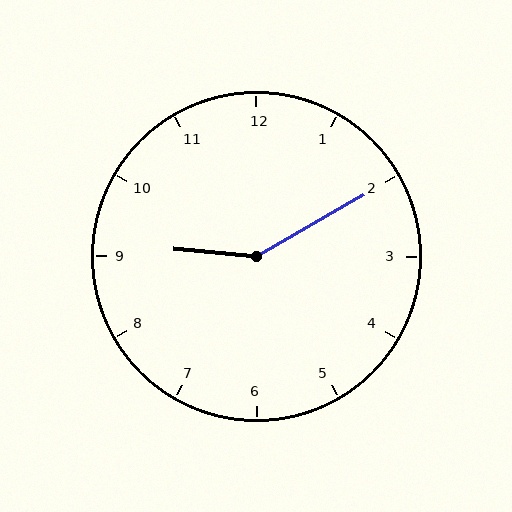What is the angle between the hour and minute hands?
Approximately 145 degrees.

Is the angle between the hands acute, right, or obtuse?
It is obtuse.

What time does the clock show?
9:10.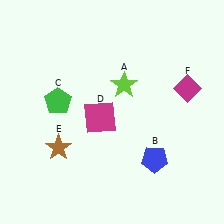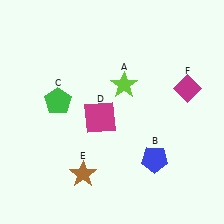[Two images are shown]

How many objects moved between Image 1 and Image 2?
1 object moved between the two images.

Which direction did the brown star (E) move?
The brown star (E) moved down.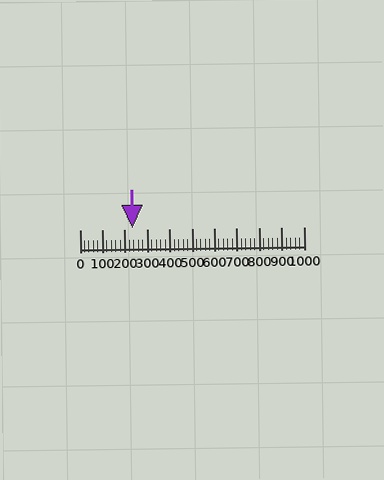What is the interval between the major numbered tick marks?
The major tick marks are spaced 100 units apart.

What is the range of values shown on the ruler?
The ruler shows values from 0 to 1000.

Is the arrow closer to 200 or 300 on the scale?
The arrow is closer to 200.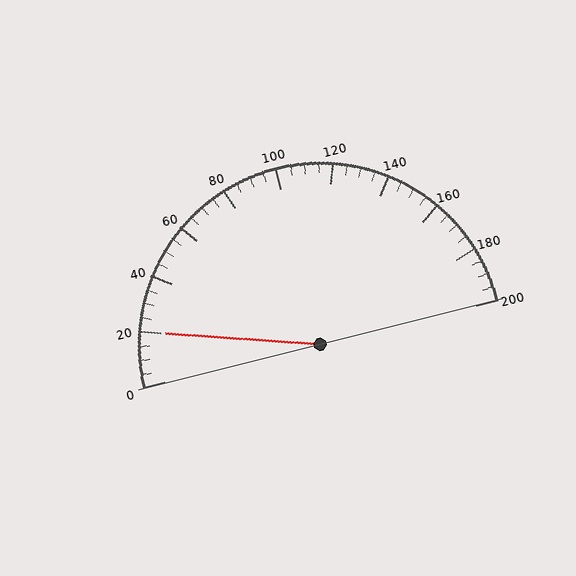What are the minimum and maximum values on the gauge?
The gauge ranges from 0 to 200.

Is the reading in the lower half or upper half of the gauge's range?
The reading is in the lower half of the range (0 to 200).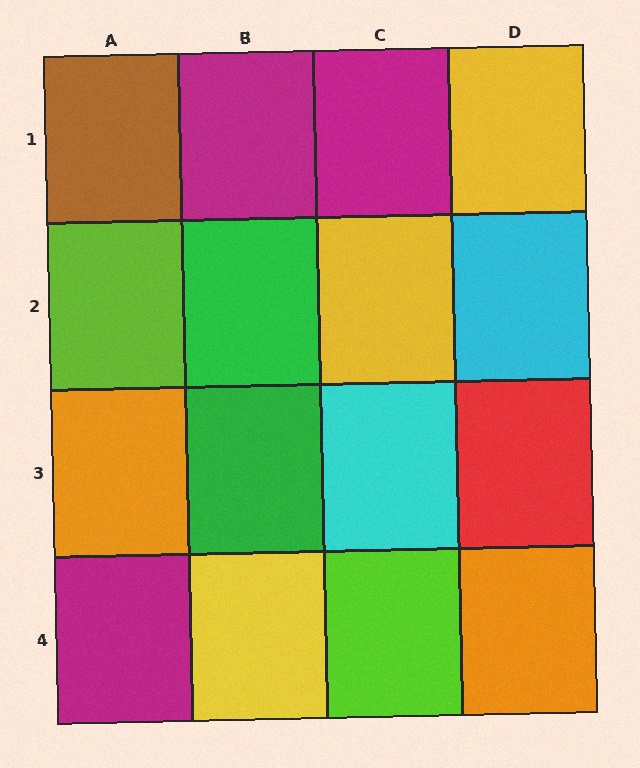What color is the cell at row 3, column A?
Orange.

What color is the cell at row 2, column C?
Yellow.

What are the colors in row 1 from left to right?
Brown, magenta, magenta, yellow.